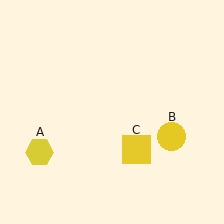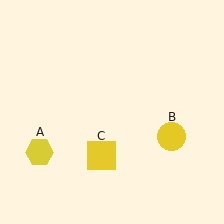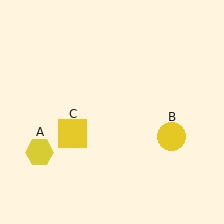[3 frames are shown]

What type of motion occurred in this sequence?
The yellow square (object C) rotated clockwise around the center of the scene.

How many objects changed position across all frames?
1 object changed position: yellow square (object C).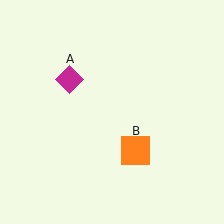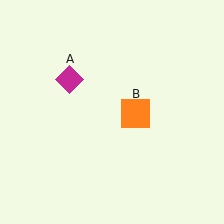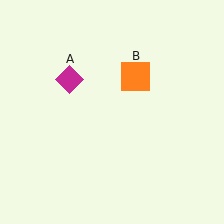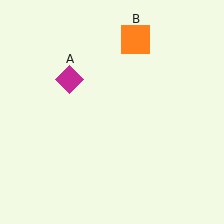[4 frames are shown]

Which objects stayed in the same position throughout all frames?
Magenta diamond (object A) remained stationary.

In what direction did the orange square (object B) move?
The orange square (object B) moved up.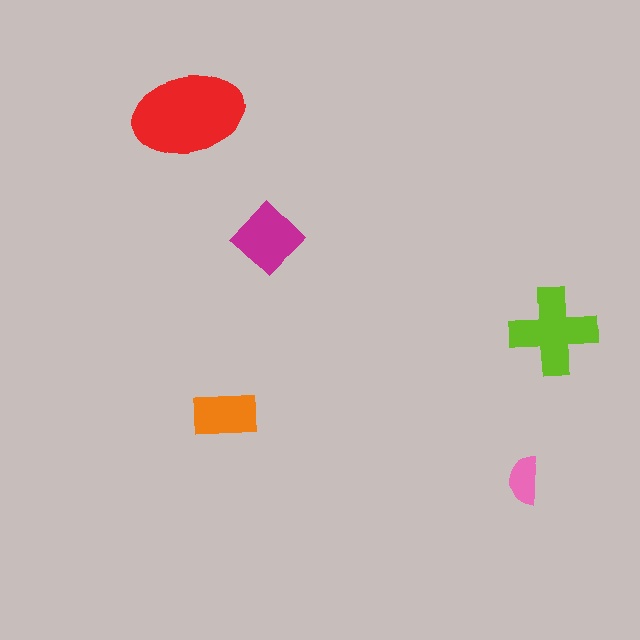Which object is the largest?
The red ellipse.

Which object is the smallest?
The pink semicircle.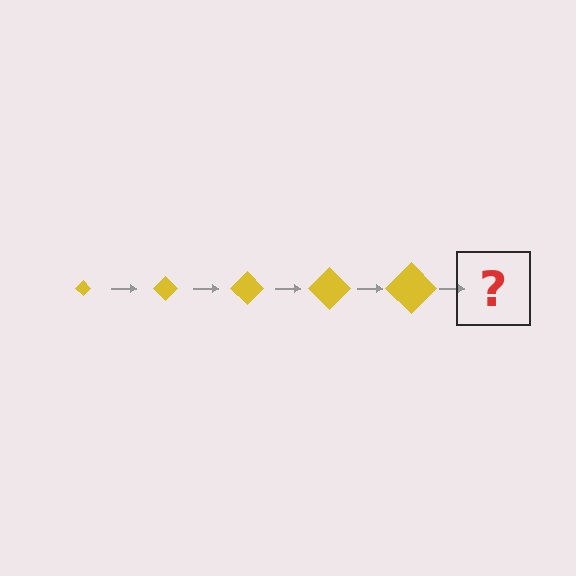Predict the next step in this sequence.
The next step is a yellow diamond, larger than the previous one.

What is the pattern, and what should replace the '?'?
The pattern is that the diamond gets progressively larger each step. The '?' should be a yellow diamond, larger than the previous one.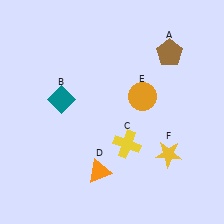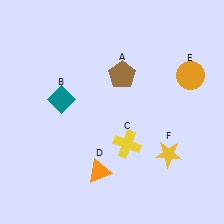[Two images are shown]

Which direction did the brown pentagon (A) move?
The brown pentagon (A) moved left.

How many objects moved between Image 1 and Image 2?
2 objects moved between the two images.